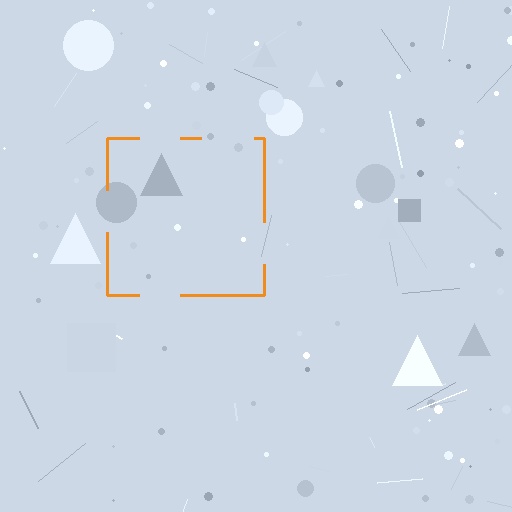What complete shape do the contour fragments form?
The contour fragments form a square.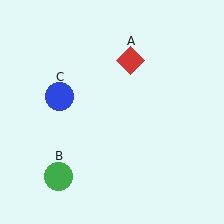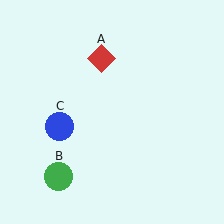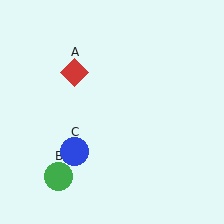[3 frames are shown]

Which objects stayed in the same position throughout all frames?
Green circle (object B) remained stationary.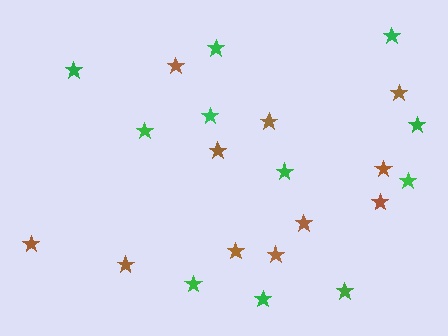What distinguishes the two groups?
There are 2 groups: one group of brown stars (11) and one group of green stars (11).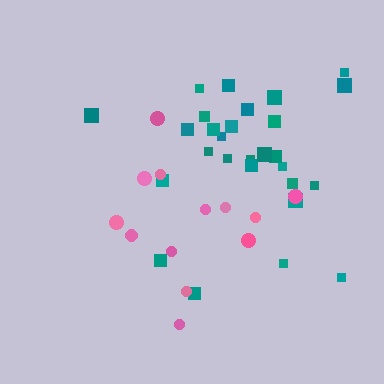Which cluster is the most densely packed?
Teal.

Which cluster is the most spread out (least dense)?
Pink.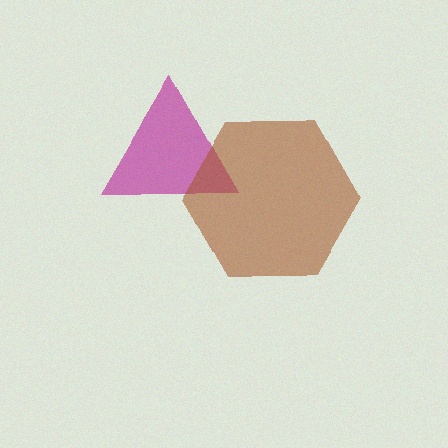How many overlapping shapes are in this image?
There are 2 overlapping shapes in the image.